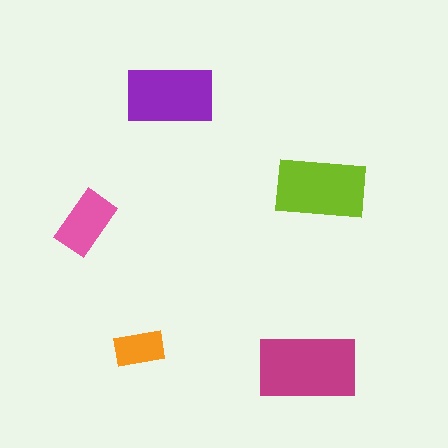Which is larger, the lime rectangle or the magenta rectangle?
The magenta one.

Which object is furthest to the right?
The lime rectangle is rightmost.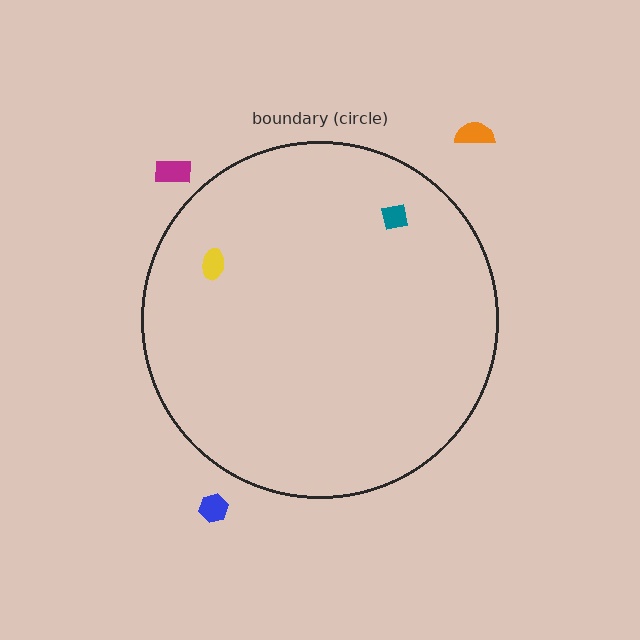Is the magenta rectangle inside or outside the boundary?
Outside.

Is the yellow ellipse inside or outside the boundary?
Inside.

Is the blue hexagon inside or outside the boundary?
Outside.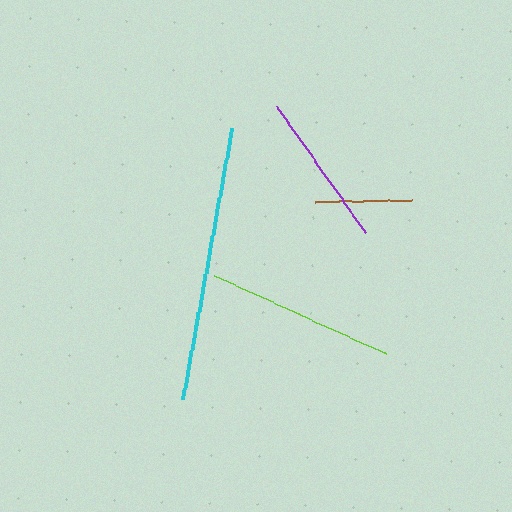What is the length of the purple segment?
The purple segment is approximately 154 pixels long.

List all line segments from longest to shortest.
From longest to shortest: cyan, lime, purple, brown.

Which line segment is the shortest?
The brown line is the shortest at approximately 95 pixels.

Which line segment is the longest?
The cyan line is the longest at approximately 276 pixels.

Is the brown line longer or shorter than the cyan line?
The cyan line is longer than the brown line.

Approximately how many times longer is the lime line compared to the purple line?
The lime line is approximately 1.2 times the length of the purple line.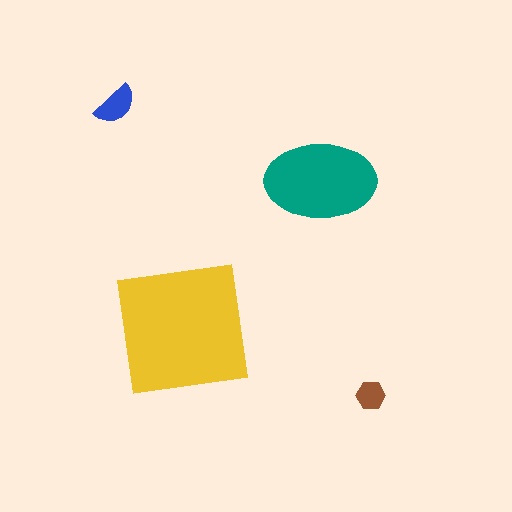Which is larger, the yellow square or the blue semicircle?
The yellow square.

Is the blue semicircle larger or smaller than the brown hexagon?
Larger.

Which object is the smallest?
The brown hexagon.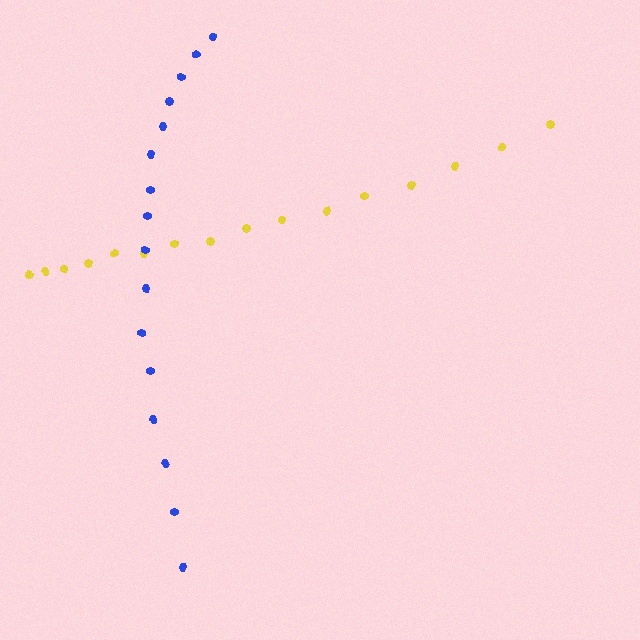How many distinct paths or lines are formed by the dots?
There are 2 distinct paths.